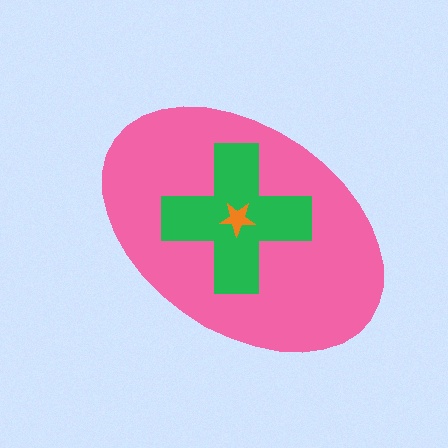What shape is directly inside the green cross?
The orange star.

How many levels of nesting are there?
3.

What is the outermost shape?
The pink ellipse.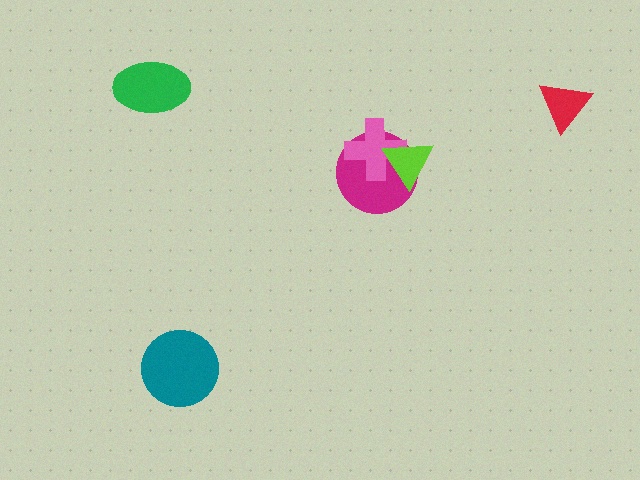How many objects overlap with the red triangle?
0 objects overlap with the red triangle.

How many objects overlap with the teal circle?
0 objects overlap with the teal circle.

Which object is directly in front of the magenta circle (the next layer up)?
The pink cross is directly in front of the magenta circle.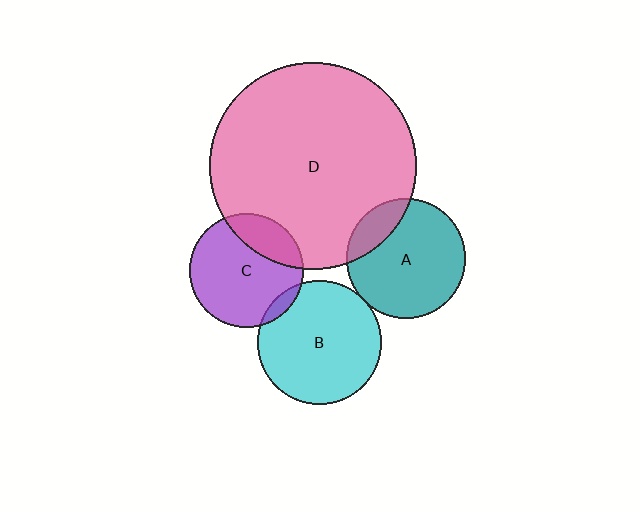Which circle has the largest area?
Circle D (pink).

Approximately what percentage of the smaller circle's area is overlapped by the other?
Approximately 5%.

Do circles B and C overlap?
Yes.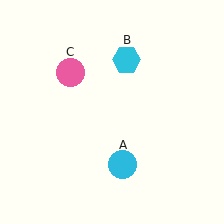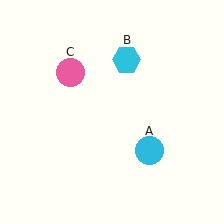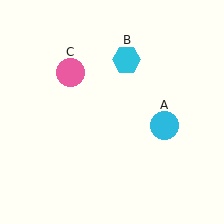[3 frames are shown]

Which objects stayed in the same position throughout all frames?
Cyan hexagon (object B) and pink circle (object C) remained stationary.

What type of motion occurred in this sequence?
The cyan circle (object A) rotated counterclockwise around the center of the scene.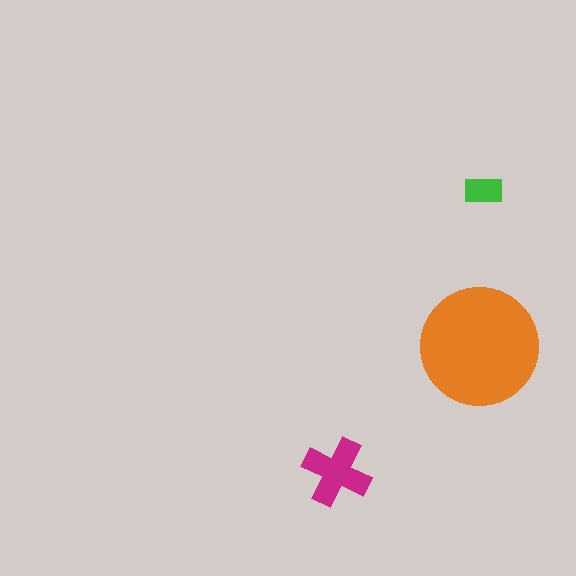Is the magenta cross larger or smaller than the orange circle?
Smaller.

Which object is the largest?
The orange circle.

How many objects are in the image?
There are 3 objects in the image.